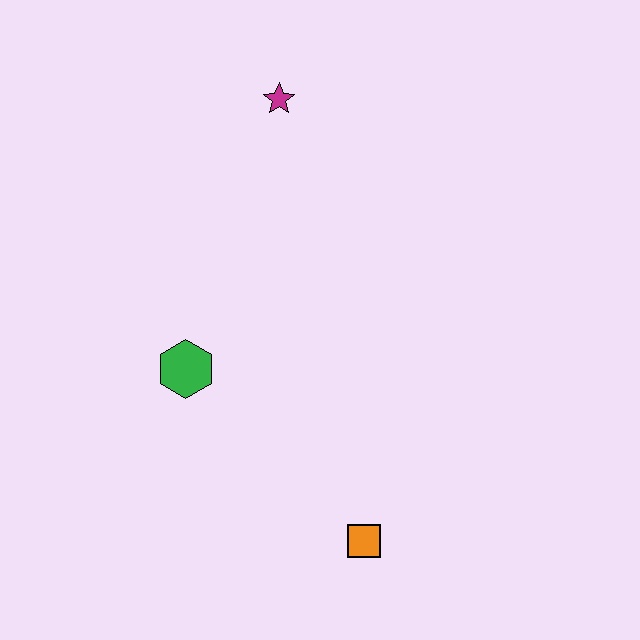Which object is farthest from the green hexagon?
The magenta star is farthest from the green hexagon.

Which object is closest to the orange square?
The green hexagon is closest to the orange square.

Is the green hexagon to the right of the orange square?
No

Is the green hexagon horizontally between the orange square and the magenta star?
No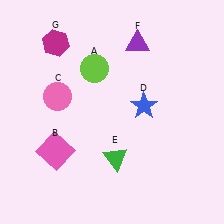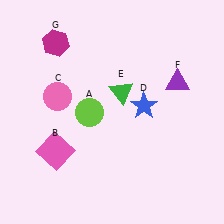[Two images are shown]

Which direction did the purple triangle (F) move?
The purple triangle (F) moved right.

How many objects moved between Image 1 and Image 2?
3 objects moved between the two images.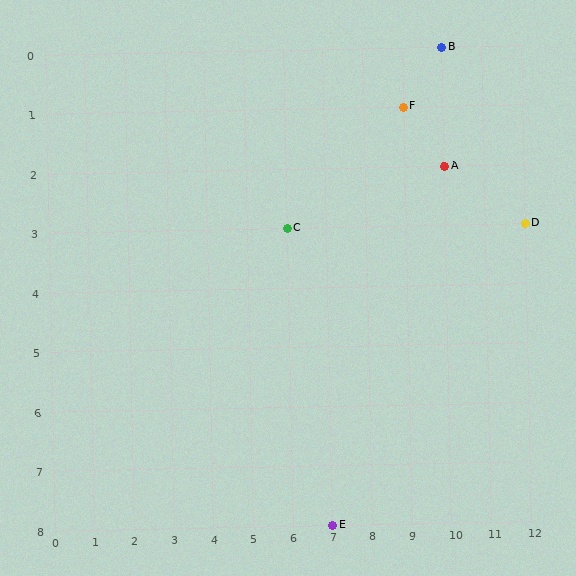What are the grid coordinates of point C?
Point C is at grid coordinates (6, 3).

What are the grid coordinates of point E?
Point E is at grid coordinates (7, 8).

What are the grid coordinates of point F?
Point F is at grid coordinates (9, 1).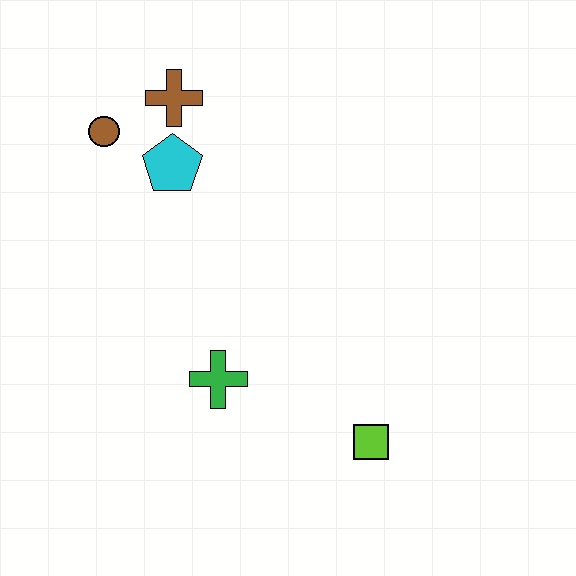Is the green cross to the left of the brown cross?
No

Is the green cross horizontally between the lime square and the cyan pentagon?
Yes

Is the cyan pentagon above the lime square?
Yes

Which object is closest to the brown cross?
The cyan pentagon is closest to the brown cross.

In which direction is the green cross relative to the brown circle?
The green cross is below the brown circle.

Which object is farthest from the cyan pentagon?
The lime square is farthest from the cyan pentagon.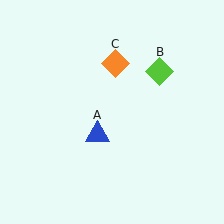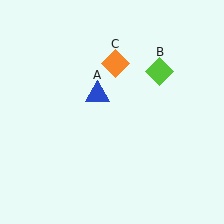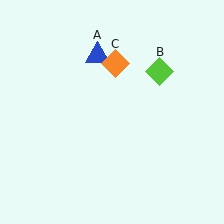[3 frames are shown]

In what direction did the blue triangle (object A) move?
The blue triangle (object A) moved up.